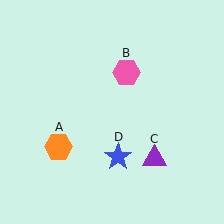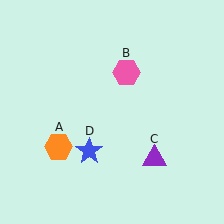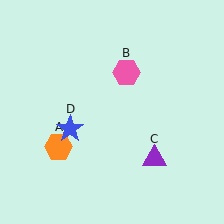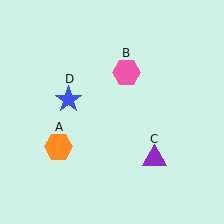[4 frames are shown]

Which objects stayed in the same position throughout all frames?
Orange hexagon (object A) and pink hexagon (object B) and purple triangle (object C) remained stationary.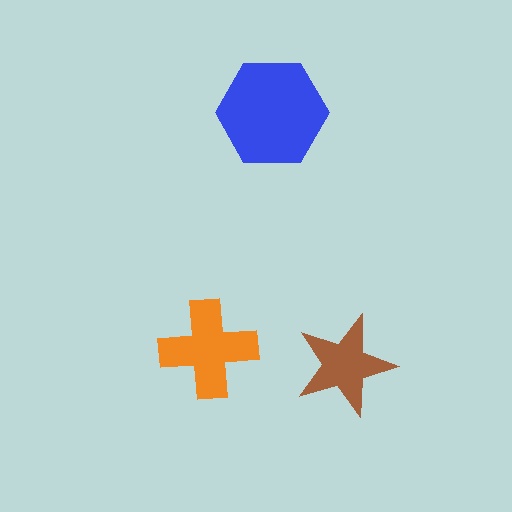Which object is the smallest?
The brown star.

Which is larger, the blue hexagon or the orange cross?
The blue hexagon.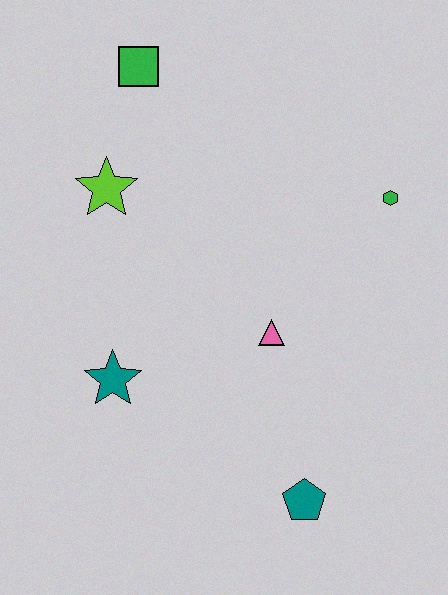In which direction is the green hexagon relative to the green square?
The green hexagon is to the right of the green square.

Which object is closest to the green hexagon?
The pink triangle is closest to the green hexagon.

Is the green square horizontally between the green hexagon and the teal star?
Yes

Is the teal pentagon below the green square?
Yes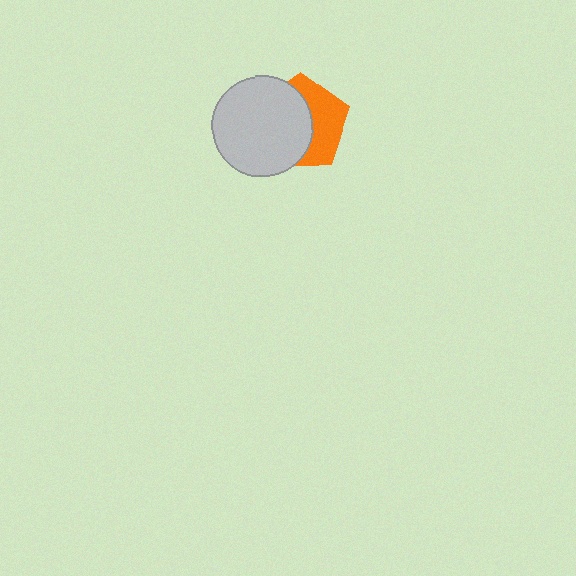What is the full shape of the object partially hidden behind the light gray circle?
The partially hidden object is an orange pentagon.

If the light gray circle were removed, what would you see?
You would see the complete orange pentagon.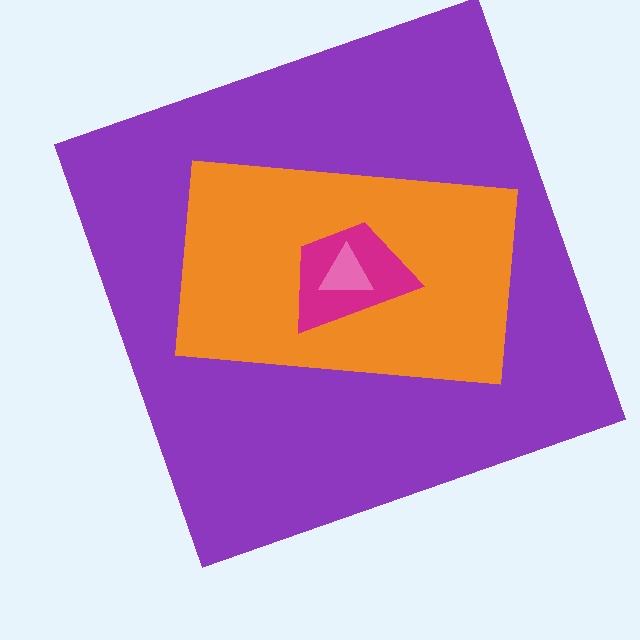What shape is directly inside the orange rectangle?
The magenta trapezoid.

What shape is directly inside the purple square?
The orange rectangle.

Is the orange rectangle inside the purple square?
Yes.